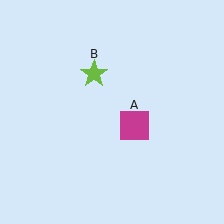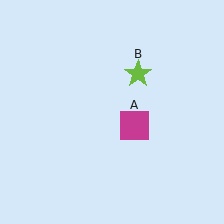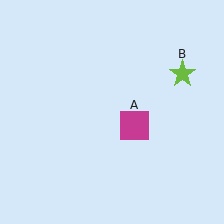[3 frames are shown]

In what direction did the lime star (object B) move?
The lime star (object B) moved right.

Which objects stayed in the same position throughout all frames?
Magenta square (object A) remained stationary.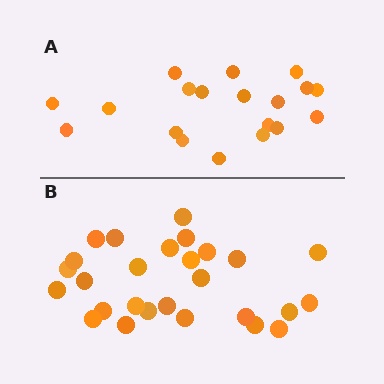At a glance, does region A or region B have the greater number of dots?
Region B (the bottom region) has more dots.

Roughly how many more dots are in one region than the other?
Region B has roughly 8 or so more dots than region A.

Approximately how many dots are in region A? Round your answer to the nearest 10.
About 20 dots. (The exact count is 19, which rounds to 20.)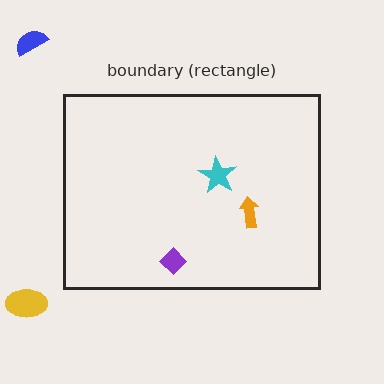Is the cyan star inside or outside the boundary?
Inside.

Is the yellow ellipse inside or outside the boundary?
Outside.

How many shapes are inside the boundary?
3 inside, 2 outside.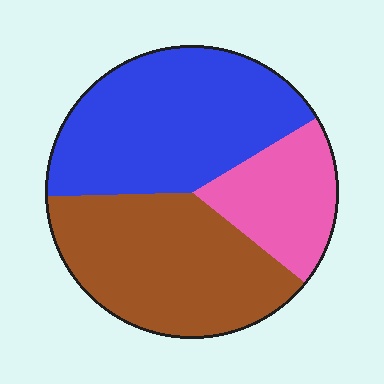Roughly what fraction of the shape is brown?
Brown takes up about three eighths (3/8) of the shape.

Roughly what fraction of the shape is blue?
Blue covers 42% of the shape.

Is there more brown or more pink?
Brown.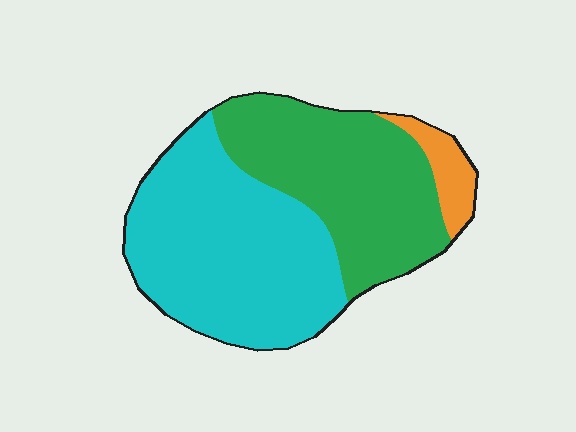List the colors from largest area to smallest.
From largest to smallest: cyan, green, orange.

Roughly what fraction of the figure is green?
Green takes up about two fifths (2/5) of the figure.